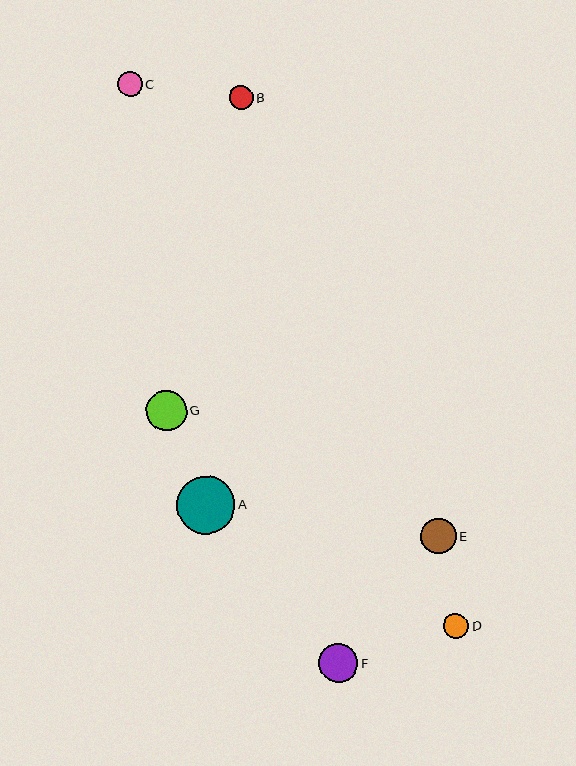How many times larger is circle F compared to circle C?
Circle F is approximately 1.6 times the size of circle C.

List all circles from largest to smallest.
From largest to smallest: A, G, F, E, D, C, B.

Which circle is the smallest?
Circle B is the smallest with a size of approximately 24 pixels.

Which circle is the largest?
Circle A is the largest with a size of approximately 58 pixels.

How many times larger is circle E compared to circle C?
Circle E is approximately 1.5 times the size of circle C.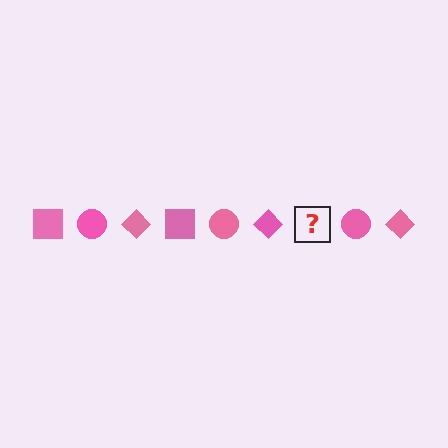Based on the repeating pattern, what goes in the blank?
The blank should be a pink square.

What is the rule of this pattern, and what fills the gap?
The rule is that the pattern cycles through square, circle, diamond shapes in pink. The gap should be filled with a pink square.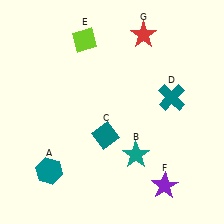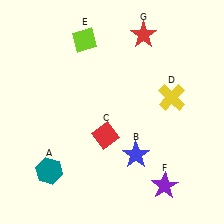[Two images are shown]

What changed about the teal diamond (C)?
In Image 1, C is teal. In Image 2, it changed to red.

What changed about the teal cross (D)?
In Image 1, D is teal. In Image 2, it changed to yellow.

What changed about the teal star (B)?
In Image 1, B is teal. In Image 2, it changed to blue.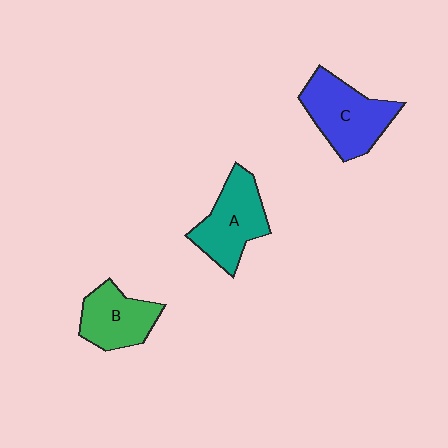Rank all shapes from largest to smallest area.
From largest to smallest: C (blue), A (teal), B (green).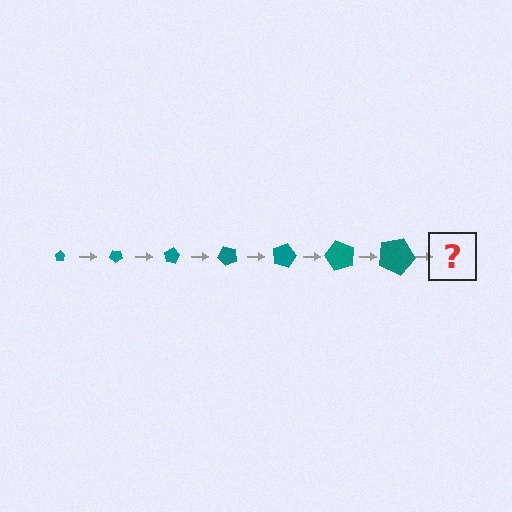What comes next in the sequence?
The next element should be a pentagon, larger than the previous one and rotated 280 degrees from the start.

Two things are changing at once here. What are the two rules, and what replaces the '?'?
The two rules are that the pentagon grows larger each step and it rotates 40 degrees each step. The '?' should be a pentagon, larger than the previous one and rotated 280 degrees from the start.